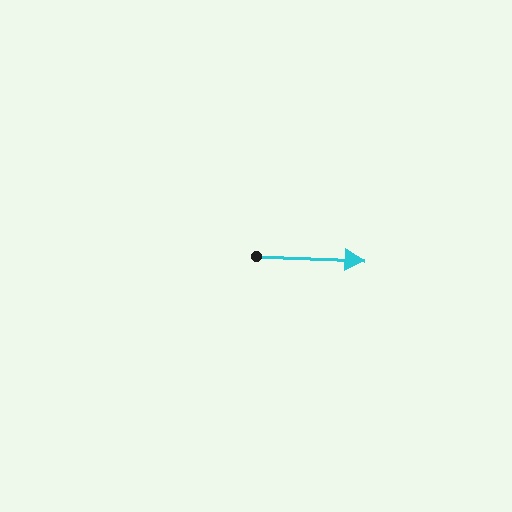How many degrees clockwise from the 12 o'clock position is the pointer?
Approximately 92 degrees.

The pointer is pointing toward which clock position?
Roughly 3 o'clock.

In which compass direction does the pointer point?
East.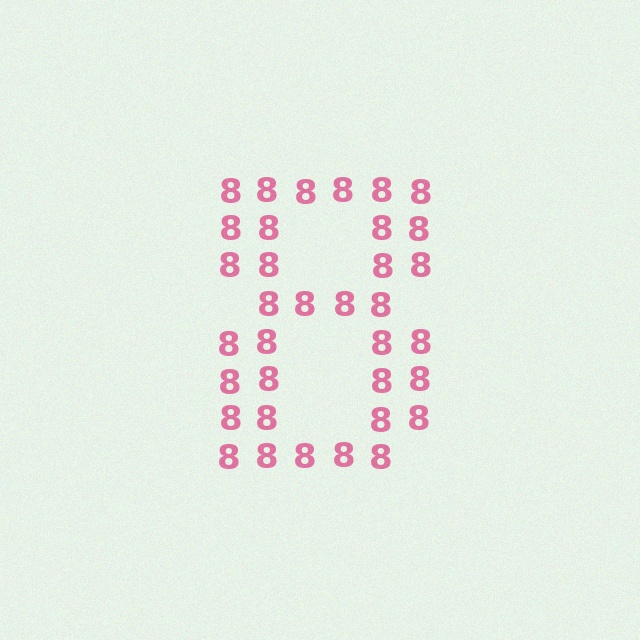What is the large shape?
The large shape is the digit 8.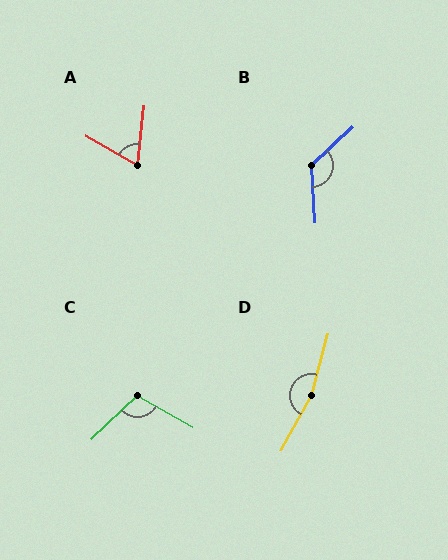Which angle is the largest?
D, at approximately 166 degrees.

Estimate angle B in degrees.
Approximately 130 degrees.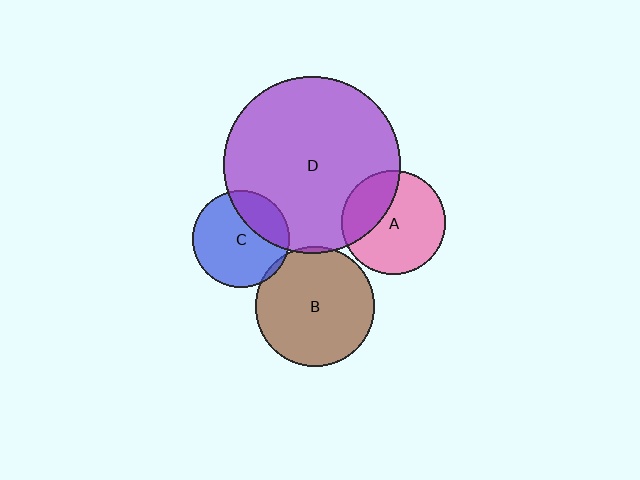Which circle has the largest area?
Circle D (purple).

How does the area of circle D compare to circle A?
Approximately 2.9 times.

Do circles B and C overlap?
Yes.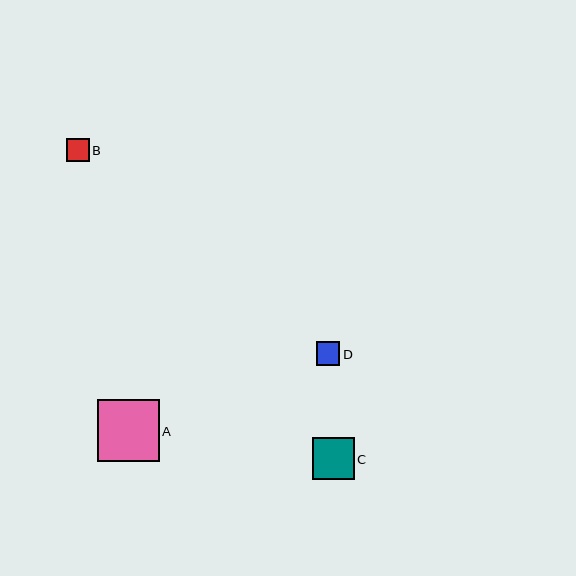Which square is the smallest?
Square B is the smallest with a size of approximately 23 pixels.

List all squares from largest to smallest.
From largest to smallest: A, C, D, B.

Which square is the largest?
Square A is the largest with a size of approximately 62 pixels.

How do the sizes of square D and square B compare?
Square D and square B are approximately the same size.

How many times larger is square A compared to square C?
Square A is approximately 1.5 times the size of square C.